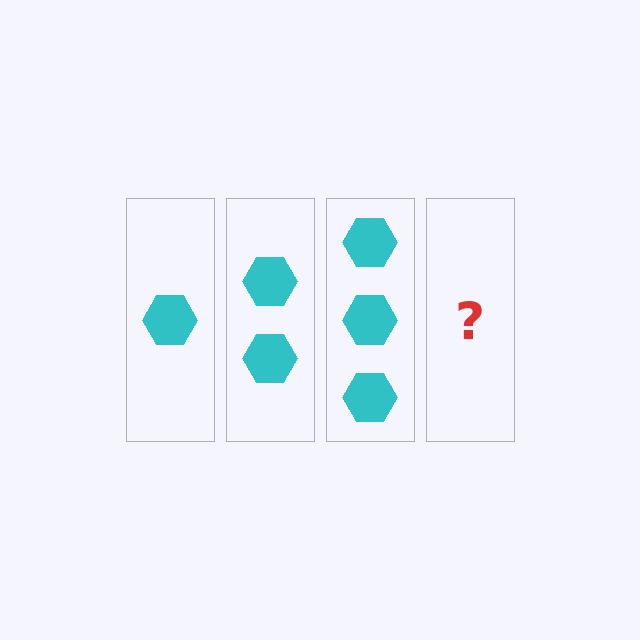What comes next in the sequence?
The next element should be 4 hexagons.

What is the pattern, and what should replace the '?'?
The pattern is that each step adds one more hexagon. The '?' should be 4 hexagons.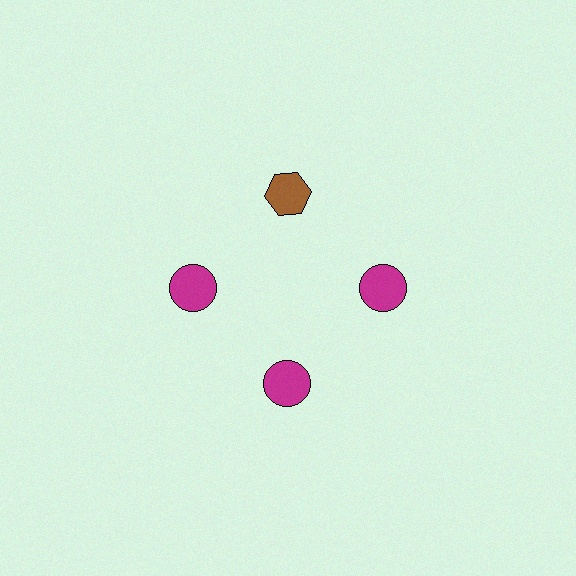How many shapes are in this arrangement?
There are 4 shapes arranged in a ring pattern.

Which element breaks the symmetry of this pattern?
The brown hexagon at roughly the 12 o'clock position breaks the symmetry. All other shapes are magenta circles.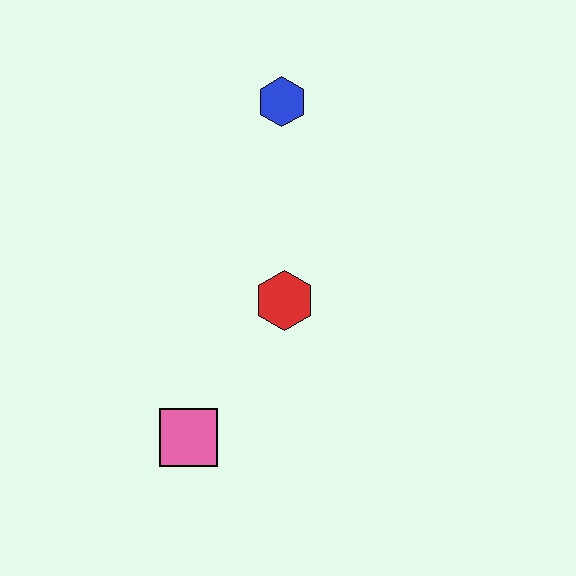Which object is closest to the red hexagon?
The pink square is closest to the red hexagon.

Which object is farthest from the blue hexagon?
The pink square is farthest from the blue hexagon.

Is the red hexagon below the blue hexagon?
Yes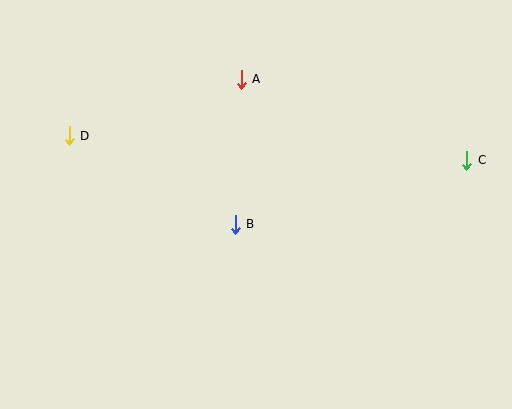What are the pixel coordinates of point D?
Point D is at (69, 136).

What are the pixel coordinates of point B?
Point B is at (235, 224).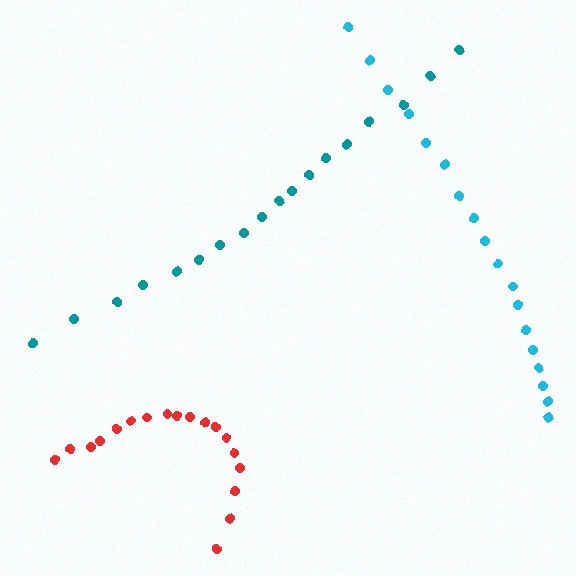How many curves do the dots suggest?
There are 3 distinct paths.